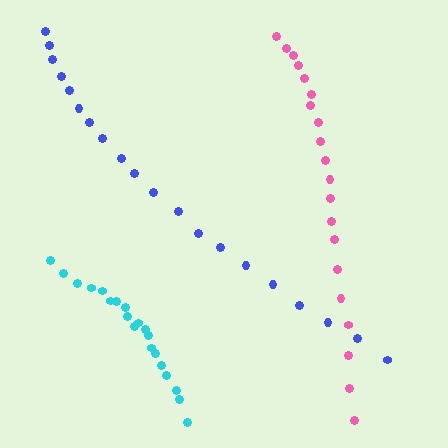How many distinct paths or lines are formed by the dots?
There are 3 distinct paths.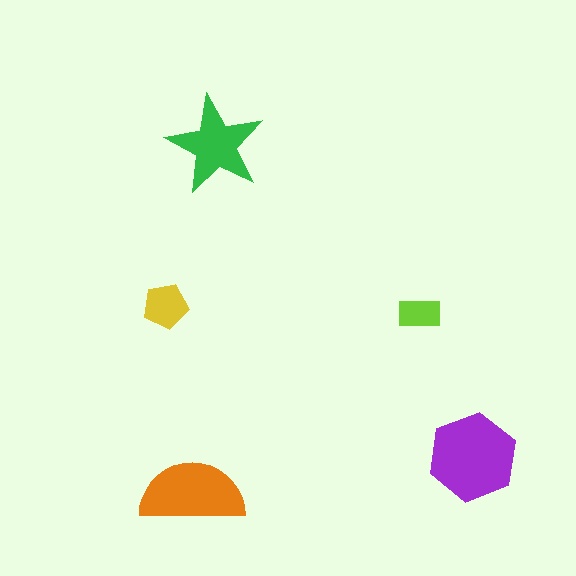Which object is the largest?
The purple hexagon.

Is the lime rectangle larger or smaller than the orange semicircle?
Smaller.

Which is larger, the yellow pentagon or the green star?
The green star.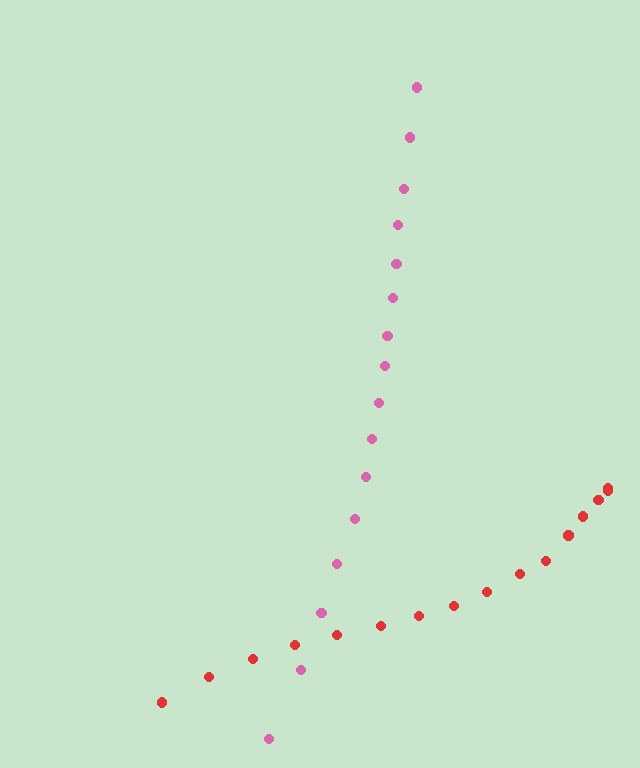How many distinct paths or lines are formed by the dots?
There are 2 distinct paths.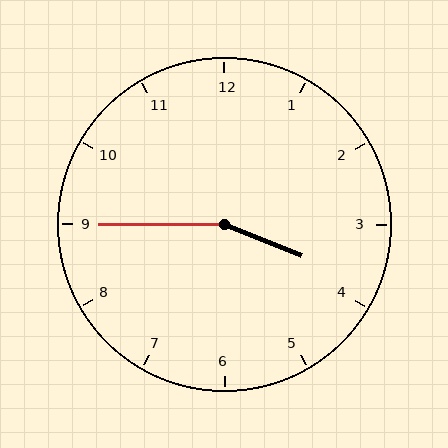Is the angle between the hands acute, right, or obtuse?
It is obtuse.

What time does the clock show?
3:45.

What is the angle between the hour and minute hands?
Approximately 158 degrees.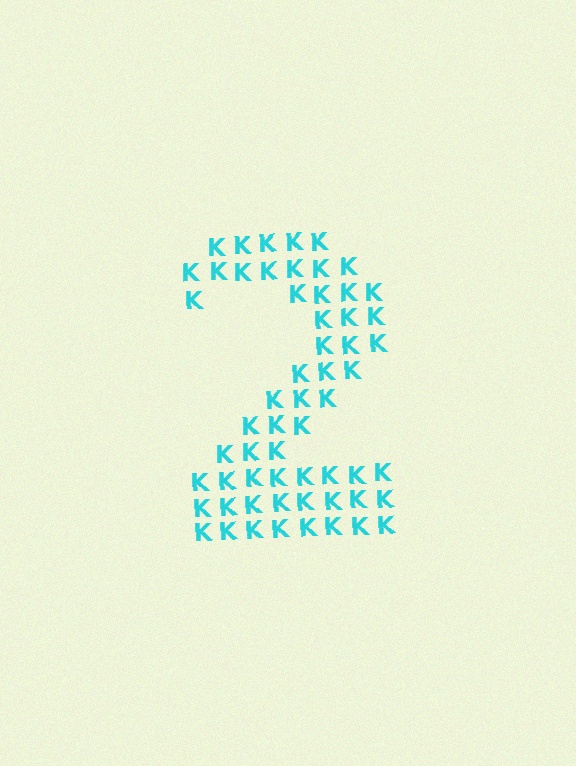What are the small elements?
The small elements are letter K's.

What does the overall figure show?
The overall figure shows the digit 2.